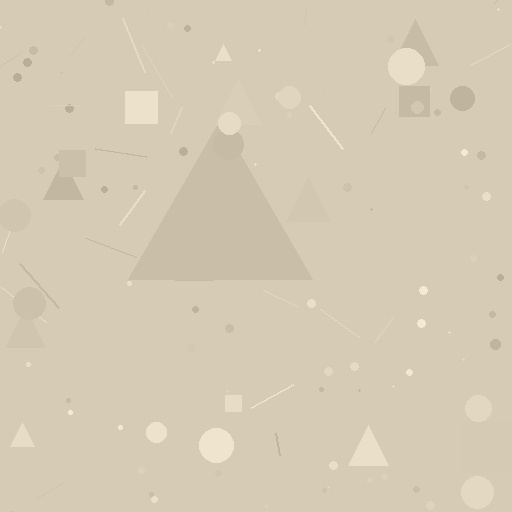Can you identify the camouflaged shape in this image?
The camouflaged shape is a triangle.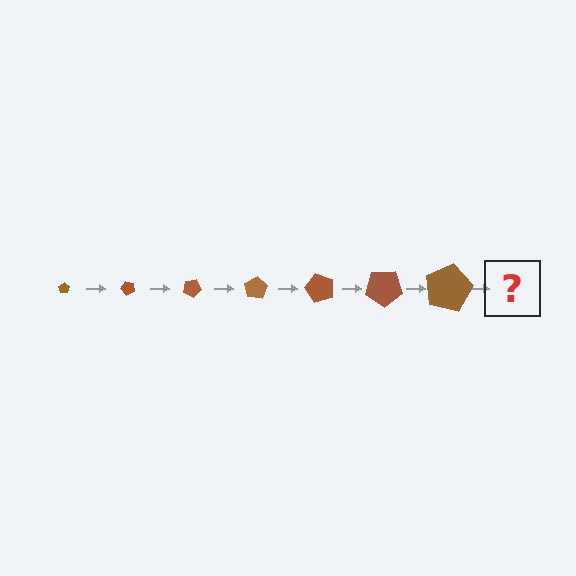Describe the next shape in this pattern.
It should be a pentagon, larger than the previous one and rotated 350 degrees from the start.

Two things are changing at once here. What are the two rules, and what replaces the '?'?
The two rules are that the pentagon grows larger each step and it rotates 50 degrees each step. The '?' should be a pentagon, larger than the previous one and rotated 350 degrees from the start.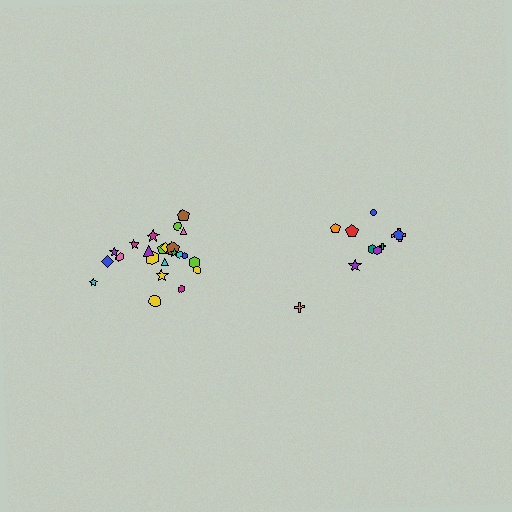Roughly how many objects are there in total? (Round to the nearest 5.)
Roughly 35 objects in total.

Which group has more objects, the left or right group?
The left group.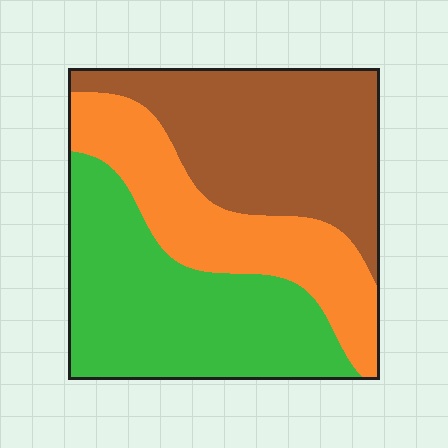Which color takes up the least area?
Orange, at roughly 25%.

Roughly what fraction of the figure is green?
Green takes up about three eighths (3/8) of the figure.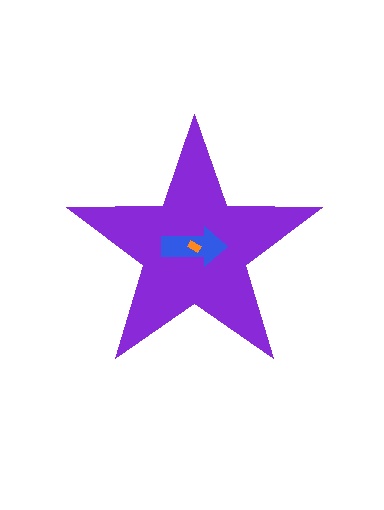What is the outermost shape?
The purple star.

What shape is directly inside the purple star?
The blue arrow.